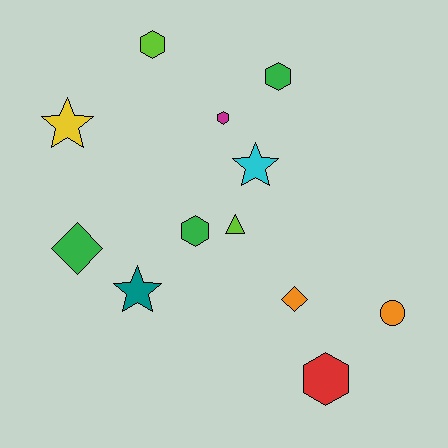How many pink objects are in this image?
There are no pink objects.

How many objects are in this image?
There are 12 objects.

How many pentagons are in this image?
There are no pentagons.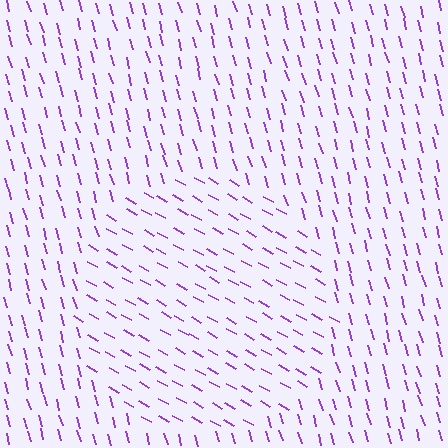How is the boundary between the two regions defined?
The boundary is defined purely by a change in line orientation (approximately 45 degrees difference). All lines are the same color and thickness.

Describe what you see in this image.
The image is filled with small purple line segments. A circle region in the image has lines oriented differently from the surrounding lines, creating a visible texture boundary.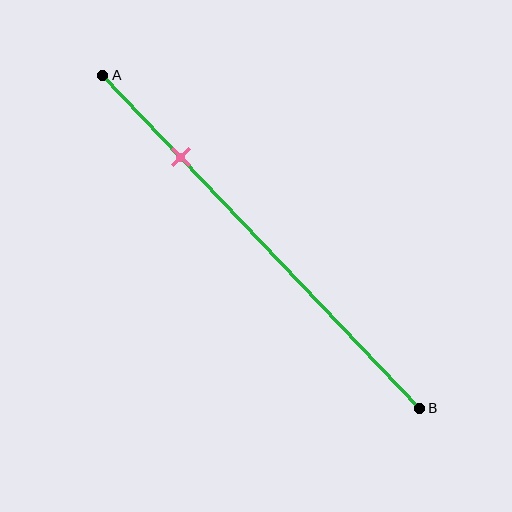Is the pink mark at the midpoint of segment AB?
No, the mark is at about 25% from A, not at the 50% midpoint.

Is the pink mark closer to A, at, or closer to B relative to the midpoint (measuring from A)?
The pink mark is closer to point A than the midpoint of segment AB.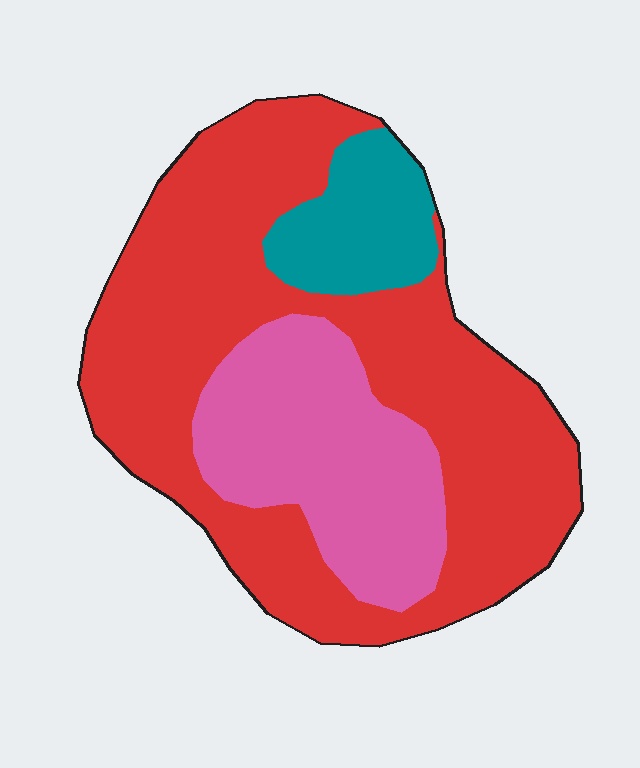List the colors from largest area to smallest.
From largest to smallest: red, pink, teal.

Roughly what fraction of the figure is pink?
Pink takes up about one quarter (1/4) of the figure.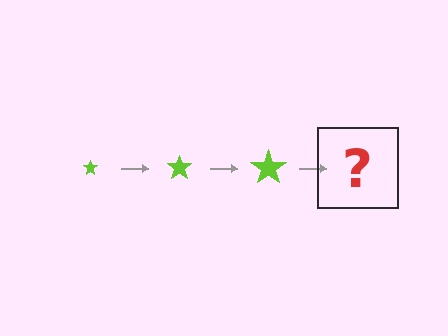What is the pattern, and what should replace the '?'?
The pattern is that the star gets progressively larger each step. The '?' should be a lime star, larger than the previous one.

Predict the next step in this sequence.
The next step is a lime star, larger than the previous one.